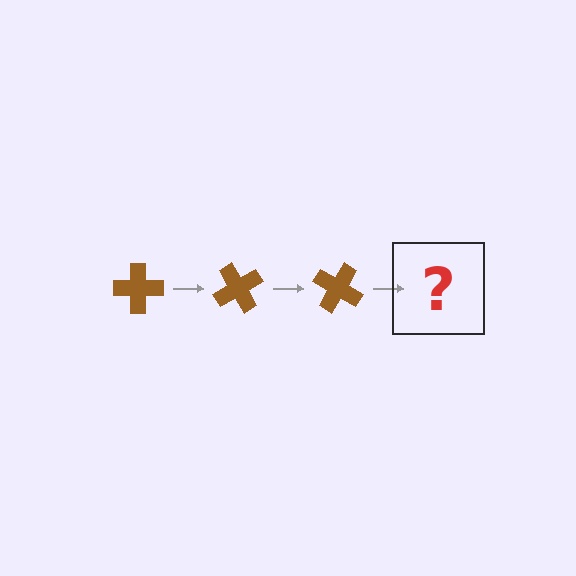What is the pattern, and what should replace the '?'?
The pattern is that the cross rotates 60 degrees each step. The '?' should be a brown cross rotated 180 degrees.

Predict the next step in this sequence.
The next step is a brown cross rotated 180 degrees.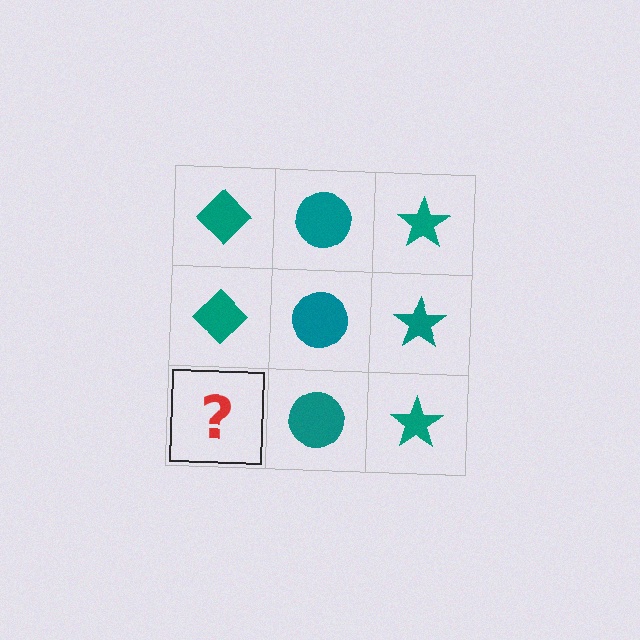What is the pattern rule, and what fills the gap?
The rule is that each column has a consistent shape. The gap should be filled with a teal diamond.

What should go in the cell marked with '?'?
The missing cell should contain a teal diamond.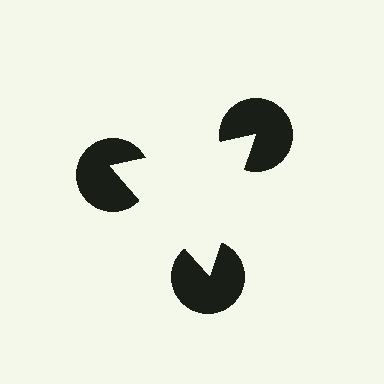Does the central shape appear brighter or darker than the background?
It typically appears slightly brighter than the background, even though no actual brightness change is drawn.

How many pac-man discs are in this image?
There are 3 — one at each vertex of the illusory triangle.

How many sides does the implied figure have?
3 sides.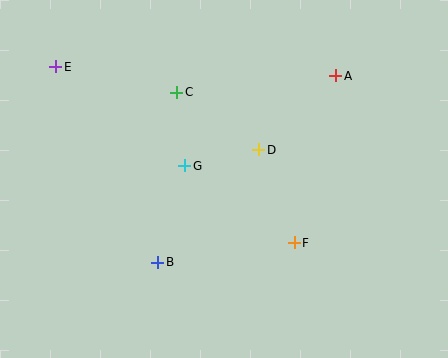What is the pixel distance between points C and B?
The distance between C and B is 171 pixels.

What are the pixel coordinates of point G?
Point G is at (185, 166).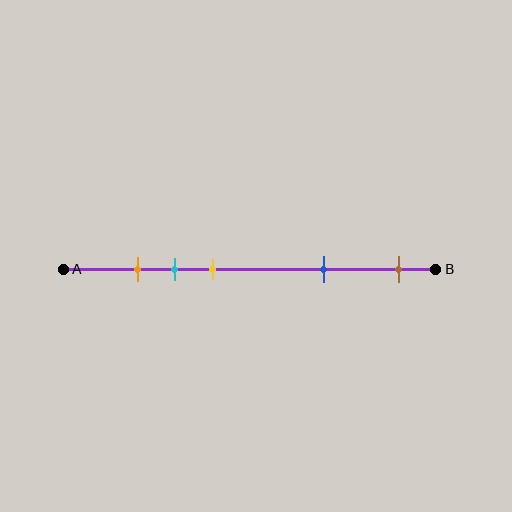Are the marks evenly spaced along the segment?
No, the marks are not evenly spaced.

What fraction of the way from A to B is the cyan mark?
The cyan mark is approximately 30% (0.3) of the way from A to B.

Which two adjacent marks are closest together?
The orange and cyan marks are the closest adjacent pair.